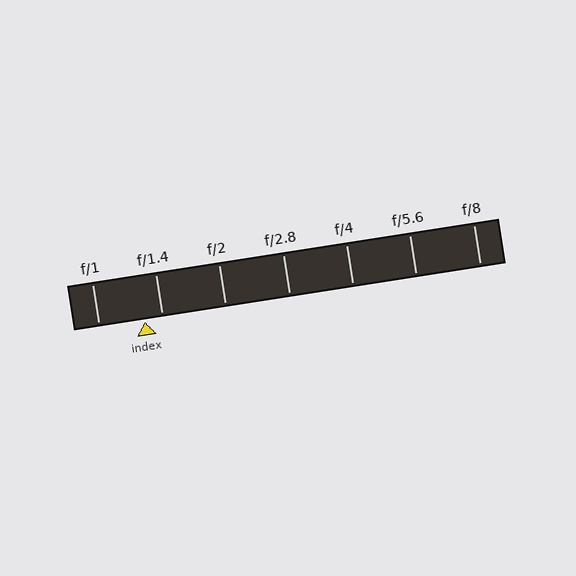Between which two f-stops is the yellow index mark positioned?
The index mark is between f/1 and f/1.4.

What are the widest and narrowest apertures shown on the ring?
The widest aperture shown is f/1 and the narrowest is f/8.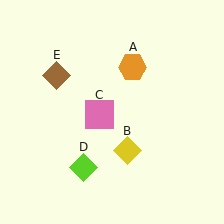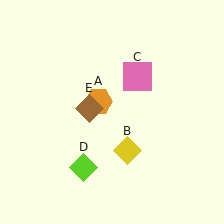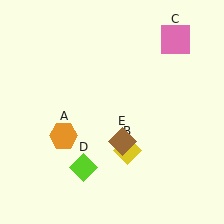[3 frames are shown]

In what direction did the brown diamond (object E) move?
The brown diamond (object E) moved down and to the right.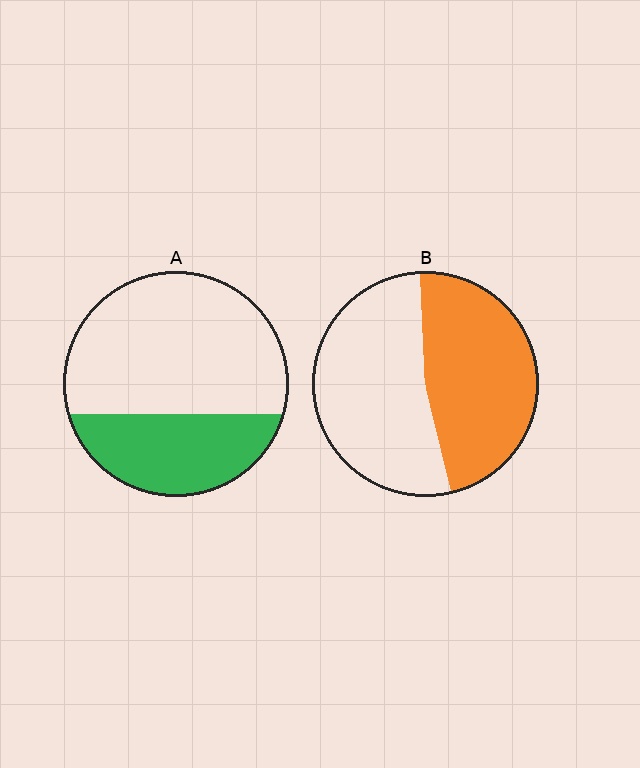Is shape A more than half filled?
No.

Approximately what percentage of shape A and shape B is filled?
A is approximately 35% and B is approximately 45%.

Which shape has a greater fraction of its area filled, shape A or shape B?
Shape B.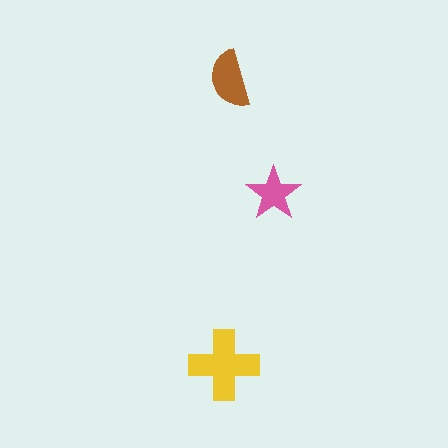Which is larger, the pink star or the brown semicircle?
The brown semicircle.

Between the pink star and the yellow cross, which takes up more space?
The yellow cross.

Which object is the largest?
The yellow cross.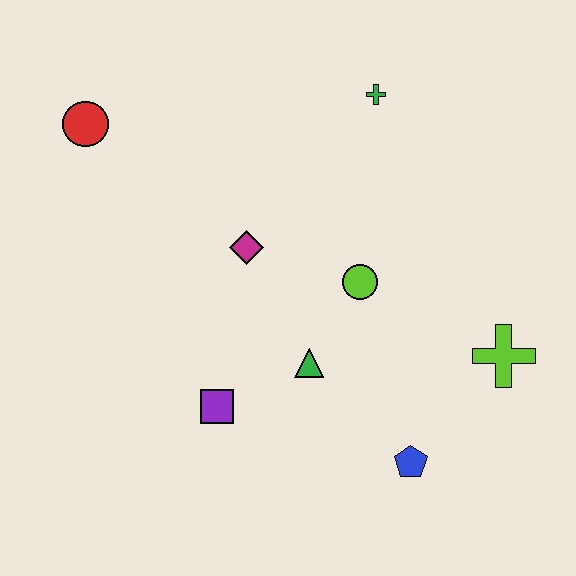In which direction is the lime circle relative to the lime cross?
The lime circle is to the left of the lime cross.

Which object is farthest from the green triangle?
The red circle is farthest from the green triangle.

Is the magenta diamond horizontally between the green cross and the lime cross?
No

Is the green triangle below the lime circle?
Yes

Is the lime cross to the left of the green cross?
No